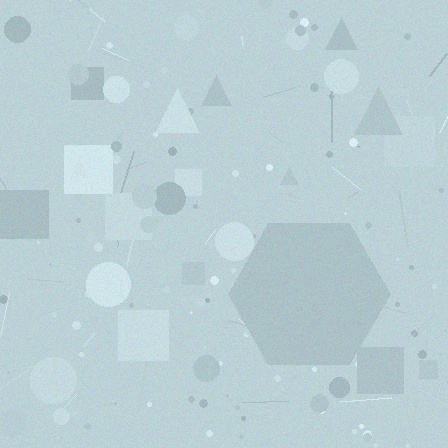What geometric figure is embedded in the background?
A hexagon is embedded in the background.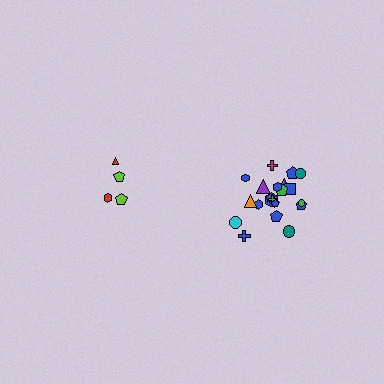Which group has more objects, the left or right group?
The right group.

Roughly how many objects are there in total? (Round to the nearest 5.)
Roughly 25 objects in total.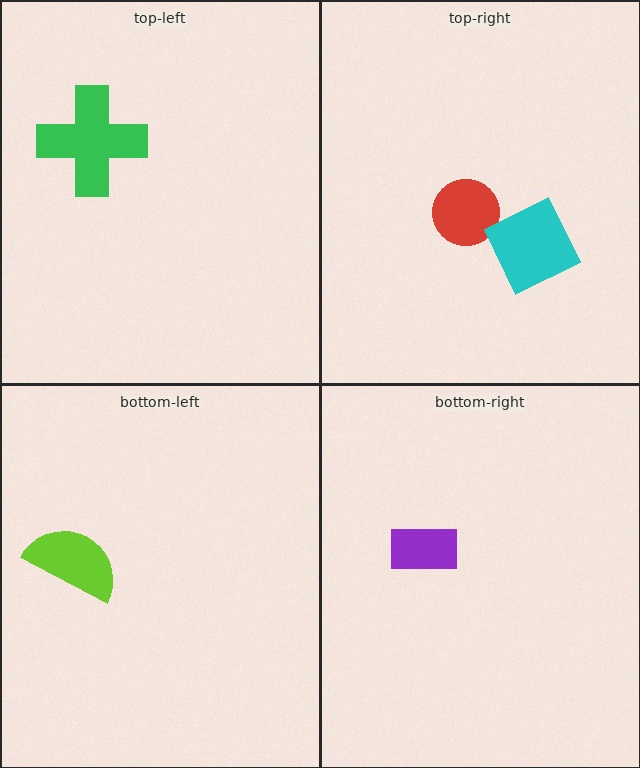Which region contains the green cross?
The top-left region.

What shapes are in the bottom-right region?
The purple rectangle.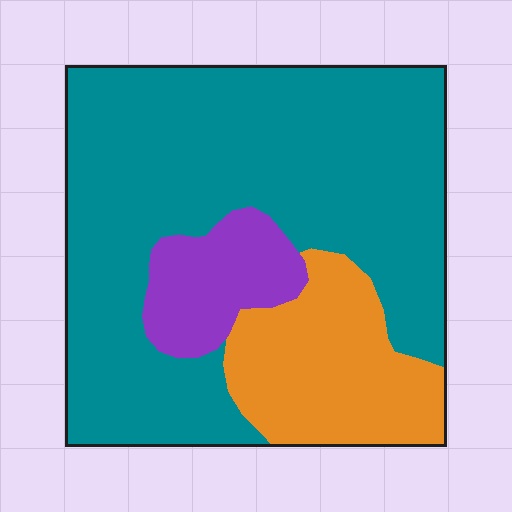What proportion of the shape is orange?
Orange takes up between a sixth and a third of the shape.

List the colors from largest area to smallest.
From largest to smallest: teal, orange, purple.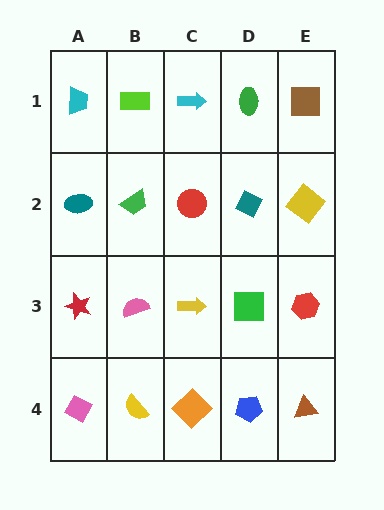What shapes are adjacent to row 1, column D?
A teal diamond (row 2, column D), a cyan arrow (row 1, column C), a brown square (row 1, column E).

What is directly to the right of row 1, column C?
A green ellipse.